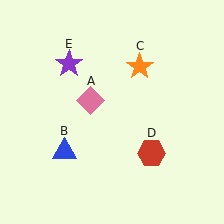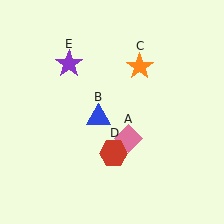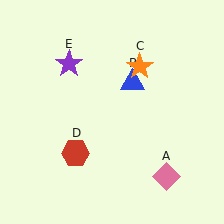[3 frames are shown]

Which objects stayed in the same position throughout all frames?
Orange star (object C) and purple star (object E) remained stationary.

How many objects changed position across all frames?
3 objects changed position: pink diamond (object A), blue triangle (object B), red hexagon (object D).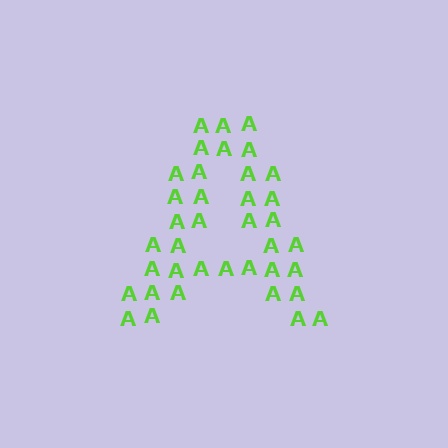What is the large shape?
The large shape is the letter A.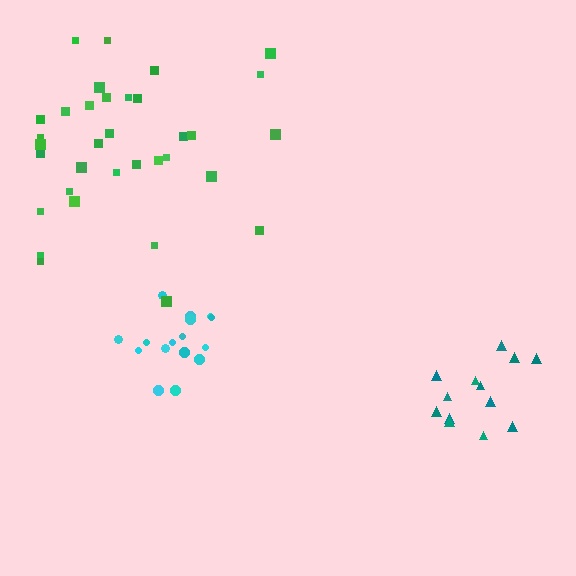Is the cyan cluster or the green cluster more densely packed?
Cyan.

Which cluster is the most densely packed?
Teal.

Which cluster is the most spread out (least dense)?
Green.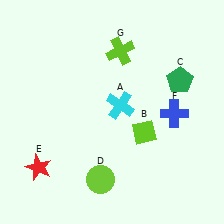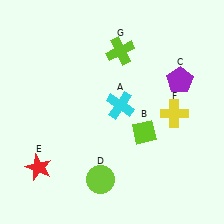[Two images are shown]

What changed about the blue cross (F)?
In Image 1, F is blue. In Image 2, it changed to yellow.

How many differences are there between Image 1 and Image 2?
There are 2 differences between the two images.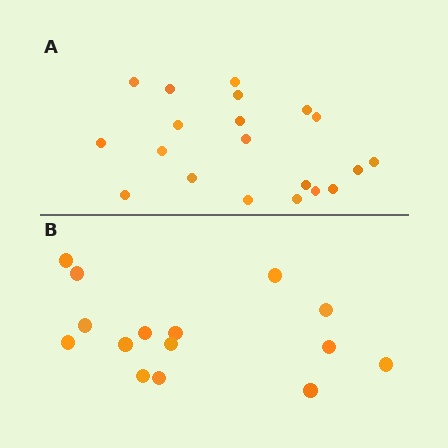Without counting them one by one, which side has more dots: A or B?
Region A (the top region) has more dots.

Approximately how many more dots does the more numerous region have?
Region A has about 5 more dots than region B.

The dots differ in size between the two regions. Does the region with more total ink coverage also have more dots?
No. Region B has more total ink coverage because its dots are larger, but region A actually contains more individual dots. Total area can be misleading — the number of items is what matters here.